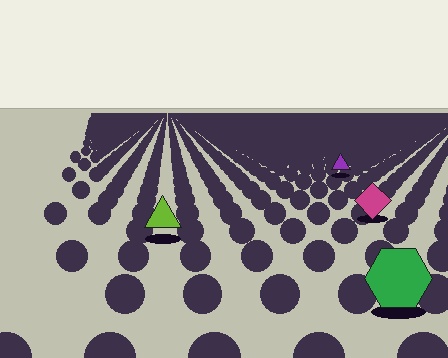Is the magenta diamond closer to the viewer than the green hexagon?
No. The green hexagon is closer — you can tell from the texture gradient: the ground texture is coarser near it.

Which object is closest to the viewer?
The green hexagon is closest. The texture marks near it are larger and more spread out.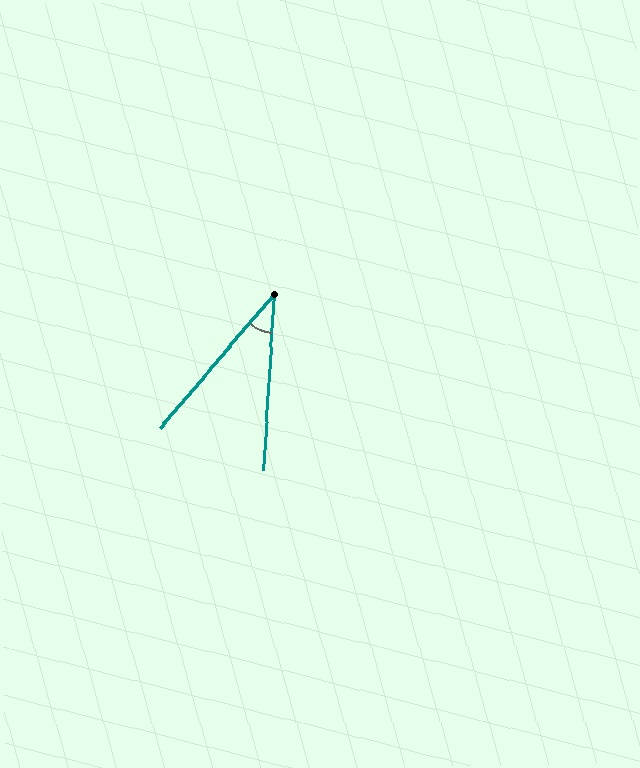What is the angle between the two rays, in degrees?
Approximately 37 degrees.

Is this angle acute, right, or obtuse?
It is acute.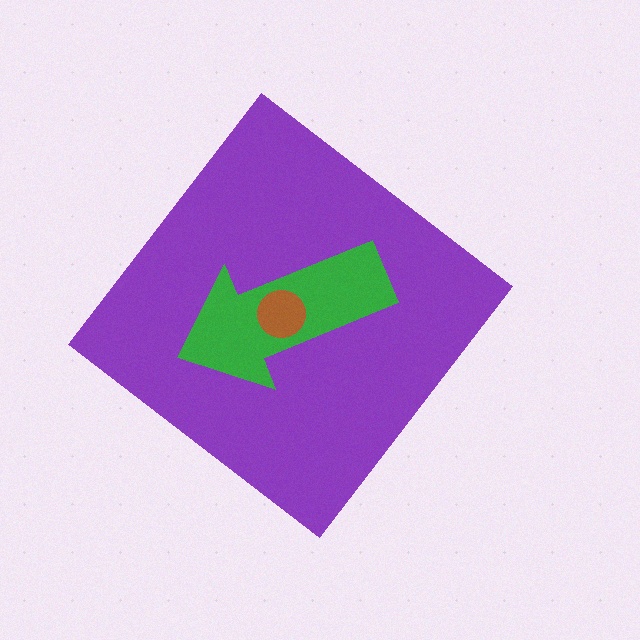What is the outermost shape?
The purple diamond.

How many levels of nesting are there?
3.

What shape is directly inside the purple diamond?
The green arrow.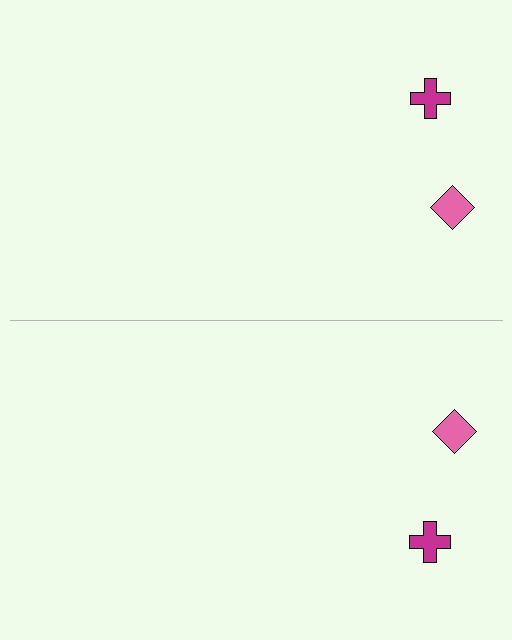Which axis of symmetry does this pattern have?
The pattern has a horizontal axis of symmetry running through the center of the image.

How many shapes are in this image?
There are 4 shapes in this image.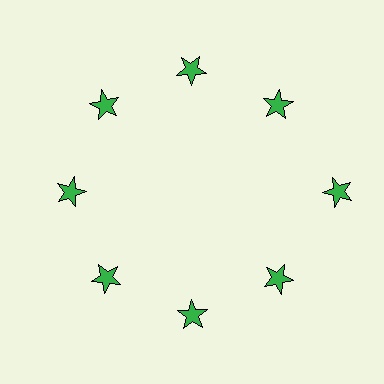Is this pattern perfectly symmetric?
No. The 8 green stars are arranged in a ring, but one element near the 3 o'clock position is pushed outward from the center, breaking the 8-fold rotational symmetry.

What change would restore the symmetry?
The symmetry would be restored by moving it inward, back onto the ring so that all 8 stars sit at equal angles and equal distance from the center.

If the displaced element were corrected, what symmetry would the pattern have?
It would have 8-fold rotational symmetry — the pattern would map onto itself every 45 degrees.